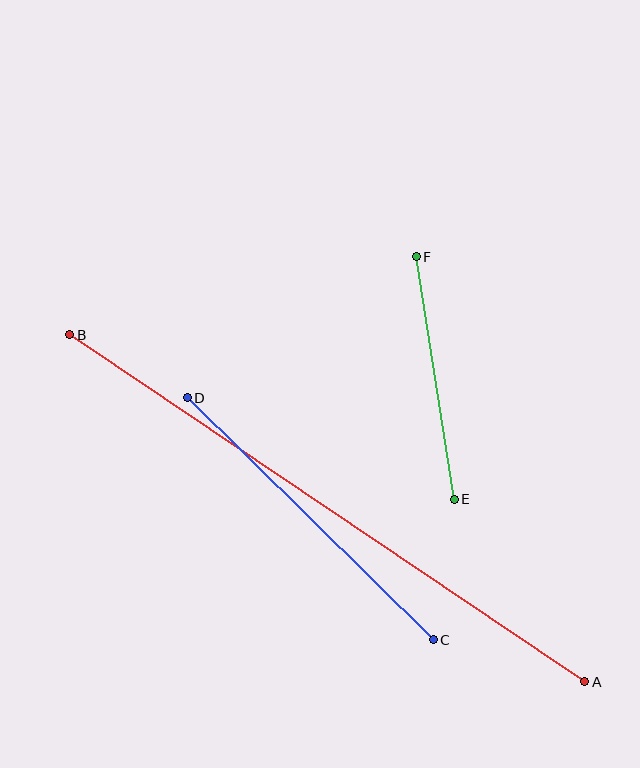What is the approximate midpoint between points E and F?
The midpoint is at approximately (435, 378) pixels.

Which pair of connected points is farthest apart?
Points A and B are farthest apart.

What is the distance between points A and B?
The distance is approximately 621 pixels.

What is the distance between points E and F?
The distance is approximately 246 pixels.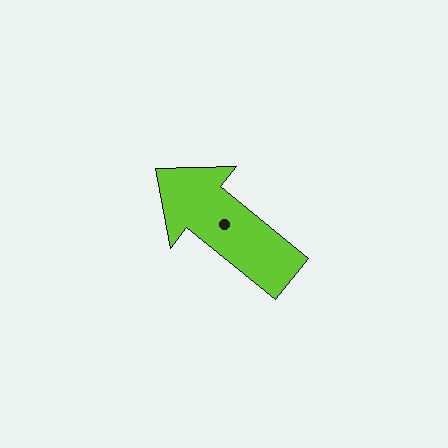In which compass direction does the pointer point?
Northwest.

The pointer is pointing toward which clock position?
Roughly 10 o'clock.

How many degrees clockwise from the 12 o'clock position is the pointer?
Approximately 309 degrees.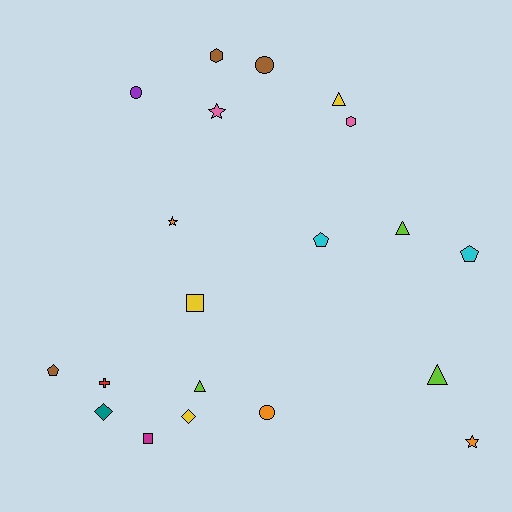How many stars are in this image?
There are 3 stars.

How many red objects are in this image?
There is 1 red object.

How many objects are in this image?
There are 20 objects.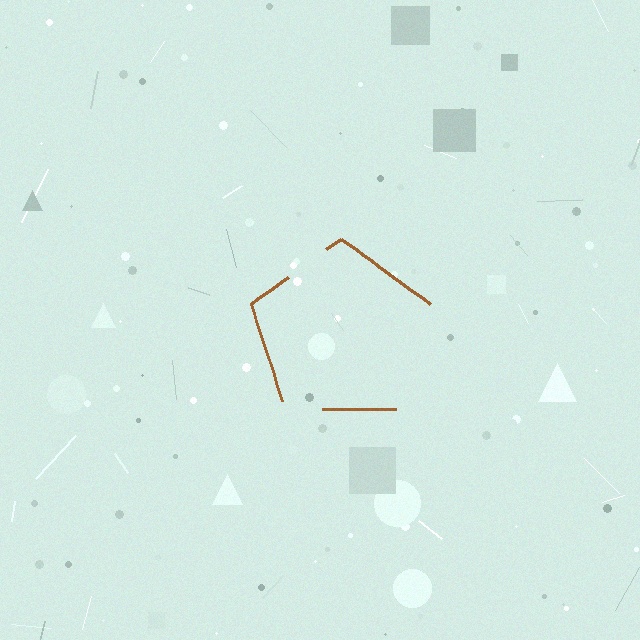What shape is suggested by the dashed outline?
The dashed outline suggests a pentagon.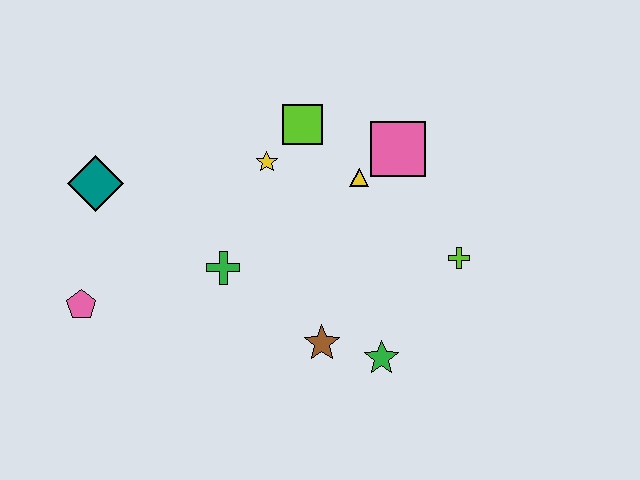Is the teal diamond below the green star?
No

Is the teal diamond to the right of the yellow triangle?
No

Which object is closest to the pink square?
The yellow triangle is closest to the pink square.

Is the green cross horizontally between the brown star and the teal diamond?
Yes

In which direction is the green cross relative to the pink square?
The green cross is to the left of the pink square.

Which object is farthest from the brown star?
The teal diamond is farthest from the brown star.